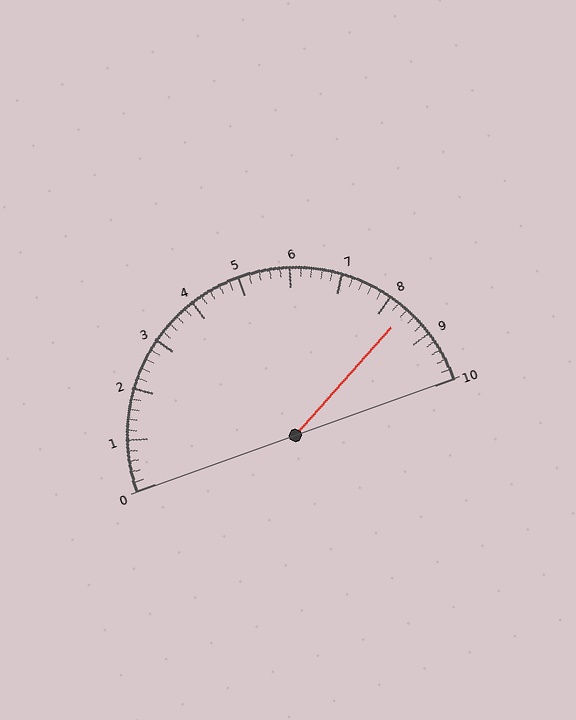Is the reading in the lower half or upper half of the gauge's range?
The reading is in the upper half of the range (0 to 10).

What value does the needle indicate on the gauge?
The needle indicates approximately 8.4.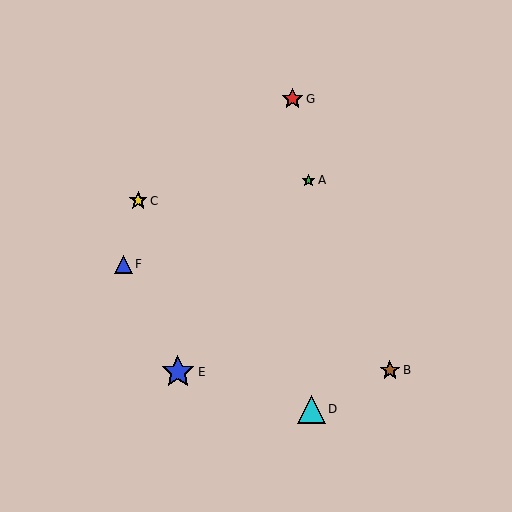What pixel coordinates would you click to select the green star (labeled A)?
Click at (309, 180) to select the green star A.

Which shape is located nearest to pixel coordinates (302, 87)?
The red star (labeled G) at (293, 99) is nearest to that location.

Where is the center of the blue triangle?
The center of the blue triangle is at (123, 264).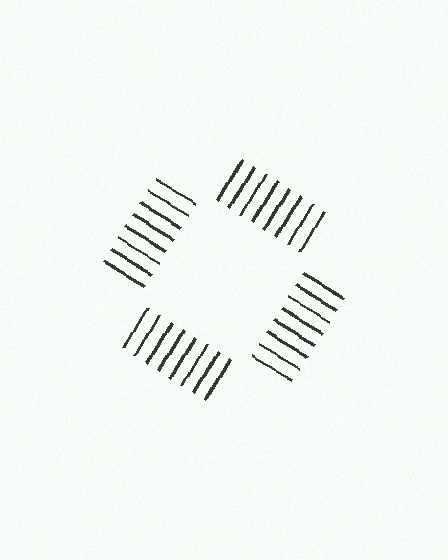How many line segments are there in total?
32 — 8 along each of the 4 edges.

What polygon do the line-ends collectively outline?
An illusory square — the line segments terminate on its edges but no continuous stroke is drawn.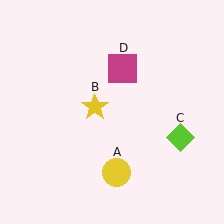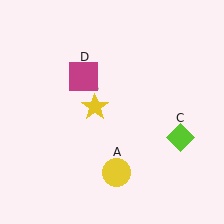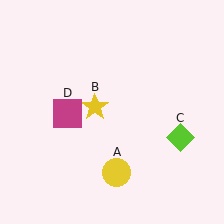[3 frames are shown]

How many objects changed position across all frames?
1 object changed position: magenta square (object D).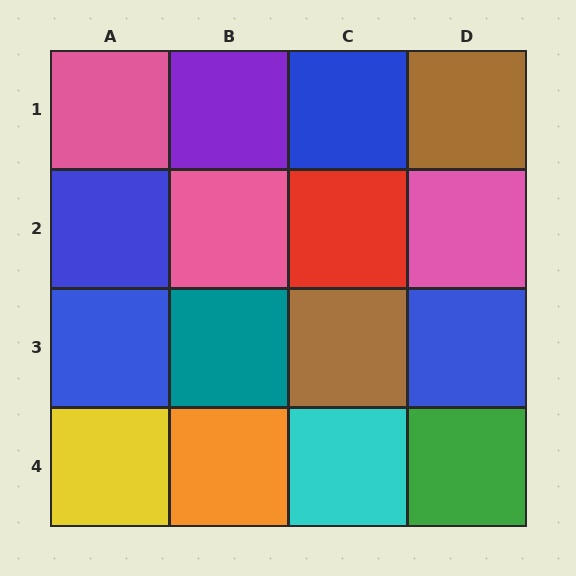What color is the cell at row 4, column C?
Cyan.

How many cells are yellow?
1 cell is yellow.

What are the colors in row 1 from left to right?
Pink, purple, blue, brown.